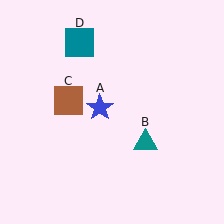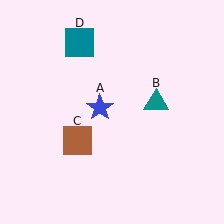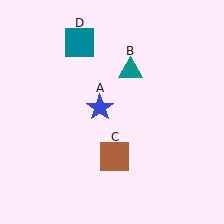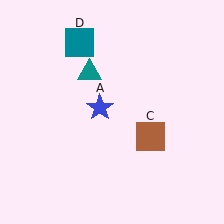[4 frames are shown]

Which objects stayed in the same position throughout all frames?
Blue star (object A) and teal square (object D) remained stationary.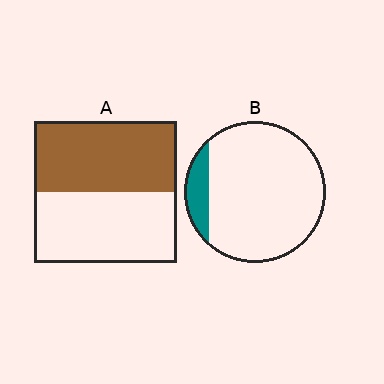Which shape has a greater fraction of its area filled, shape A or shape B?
Shape A.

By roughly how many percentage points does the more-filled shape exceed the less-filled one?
By roughly 40 percentage points (A over B).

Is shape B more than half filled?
No.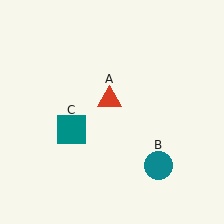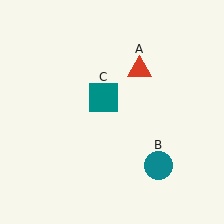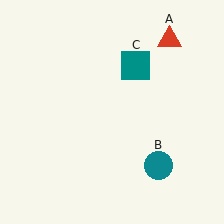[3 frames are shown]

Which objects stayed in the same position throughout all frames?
Teal circle (object B) remained stationary.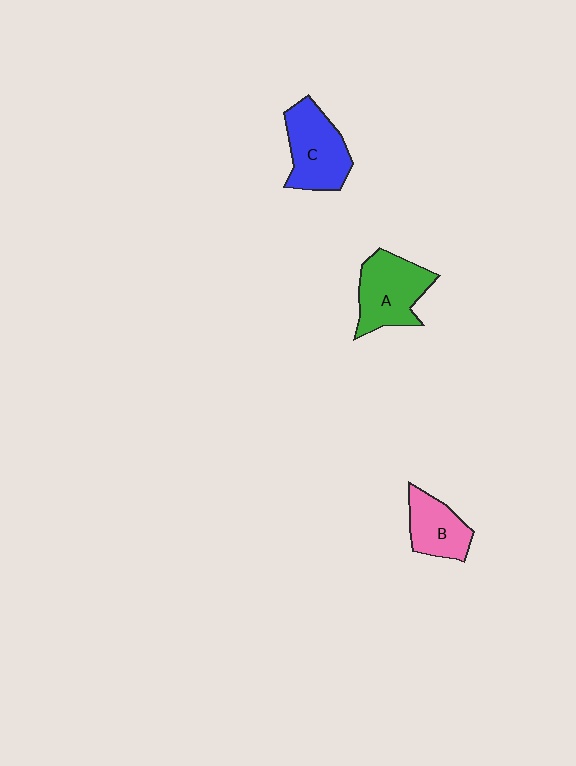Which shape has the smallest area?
Shape B (pink).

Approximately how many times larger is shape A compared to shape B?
Approximately 1.4 times.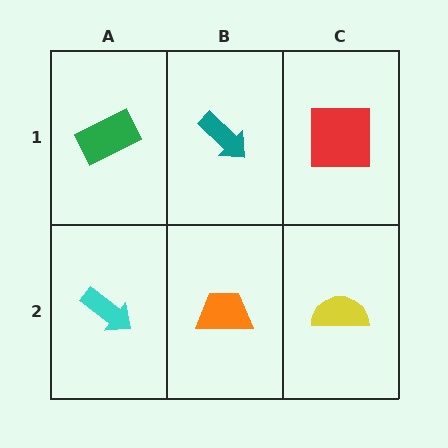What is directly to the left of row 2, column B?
A cyan arrow.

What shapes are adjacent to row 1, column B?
An orange trapezoid (row 2, column B), a green rectangle (row 1, column A), a red square (row 1, column C).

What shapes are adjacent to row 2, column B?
A teal arrow (row 1, column B), a cyan arrow (row 2, column A), a yellow semicircle (row 2, column C).